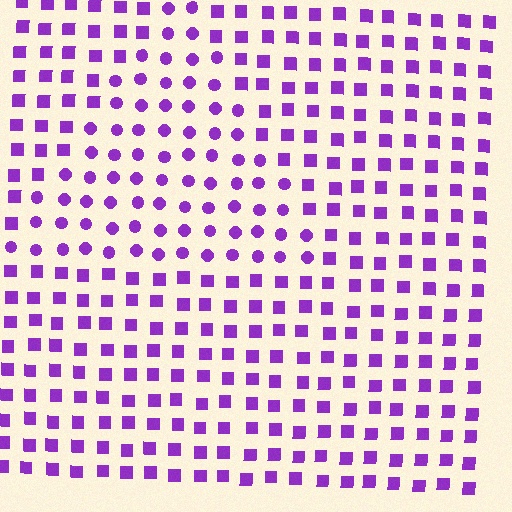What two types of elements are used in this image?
The image uses circles inside the triangle region and squares outside it.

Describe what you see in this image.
The image is filled with small purple elements arranged in a uniform grid. A triangle-shaped region contains circles, while the surrounding area contains squares. The boundary is defined purely by the change in element shape.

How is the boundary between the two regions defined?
The boundary is defined by a change in element shape: circles inside vs. squares outside. All elements share the same color and spacing.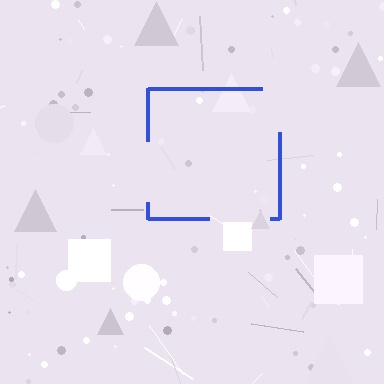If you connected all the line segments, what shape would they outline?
They would outline a square.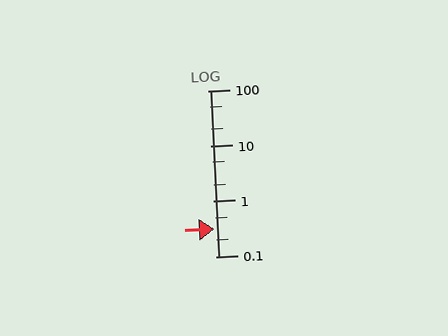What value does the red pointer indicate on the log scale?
The pointer indicates approximately 0.31.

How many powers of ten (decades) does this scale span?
The scale spans 3 decades, from 0.1 to 100.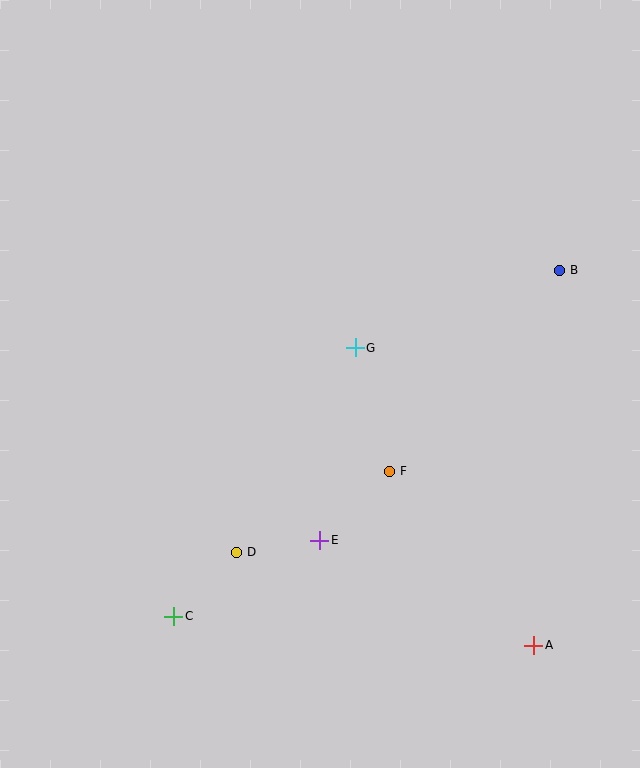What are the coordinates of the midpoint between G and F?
The midpoint between G and F is at (372, 409).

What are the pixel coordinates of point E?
Point E is at (320, 540).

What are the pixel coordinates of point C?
Point C is at (174, 616).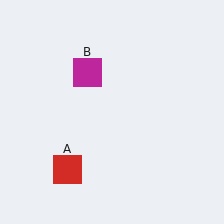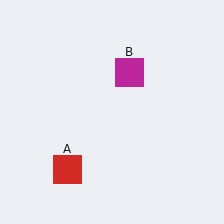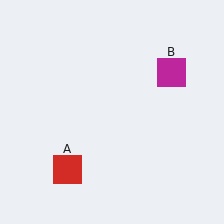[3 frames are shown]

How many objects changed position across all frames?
1 object changed position: magenta square (object B).